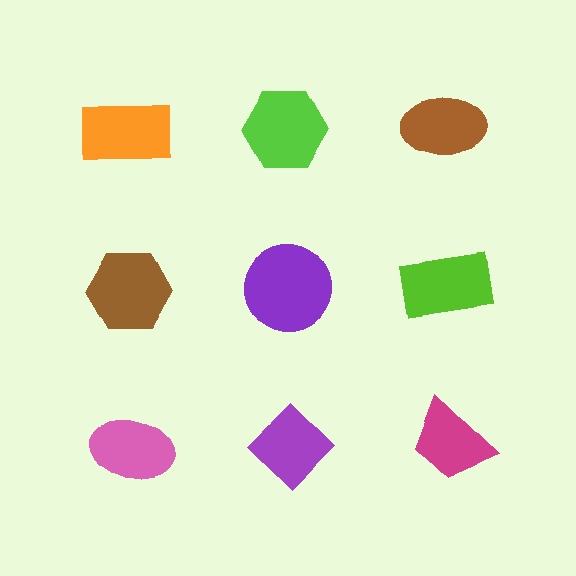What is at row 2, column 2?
A purple circle.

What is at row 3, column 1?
A pink ellipse.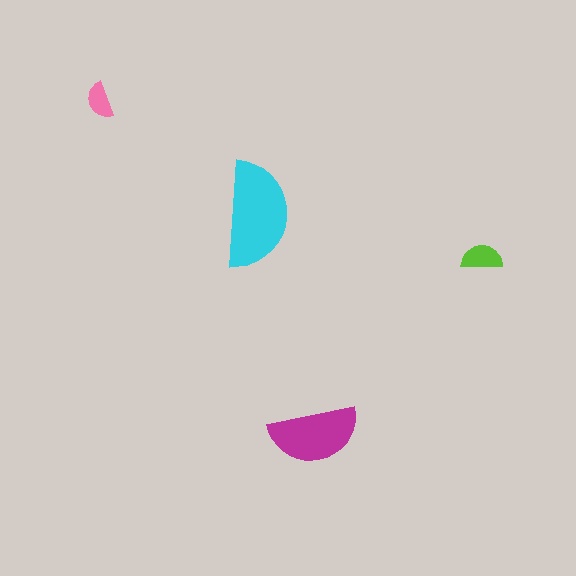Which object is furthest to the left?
The pink semicircle is leftmost.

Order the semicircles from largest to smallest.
the cyan one, the magenta one, the lime one, the pink one.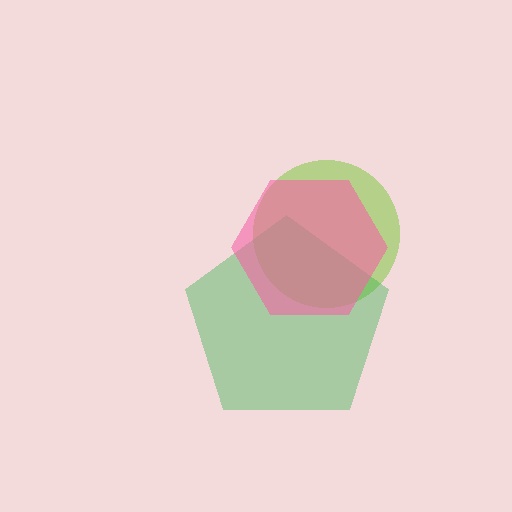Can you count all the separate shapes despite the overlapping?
Yes, there are 3 separate shapes.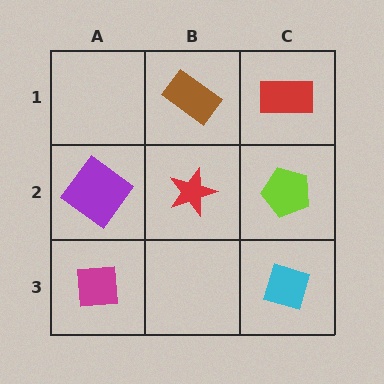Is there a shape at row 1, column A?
No, that cell is empty.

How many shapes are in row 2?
3 shapes.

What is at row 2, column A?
A purple diamond.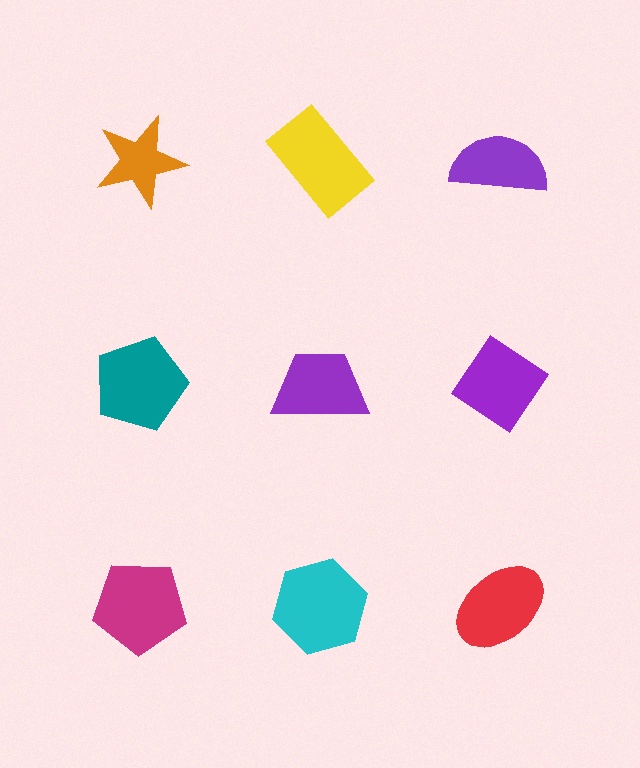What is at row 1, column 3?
A purple semicircle.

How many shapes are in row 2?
3 shapes.